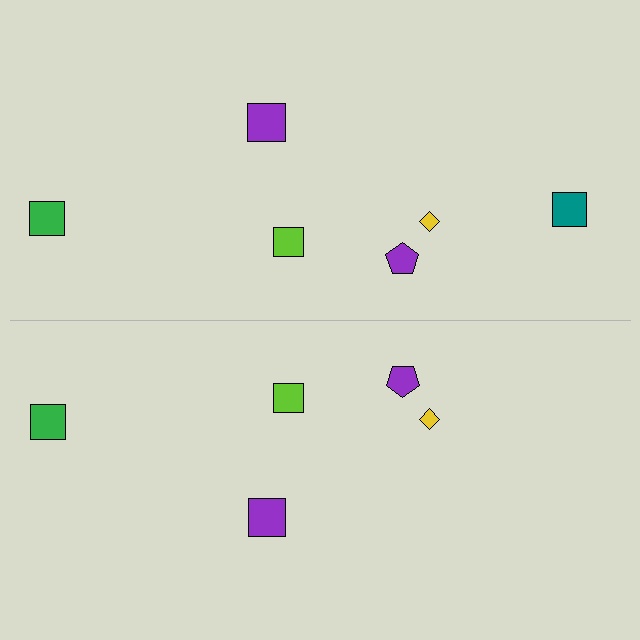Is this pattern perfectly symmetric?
No, the pattern is not perfectly symmetric. A teal square is missing from the bottom side.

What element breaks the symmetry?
A teal square is missing from the bottom side.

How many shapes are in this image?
There are 11 shapes in this image.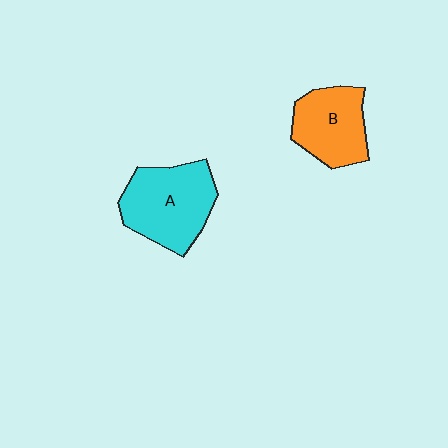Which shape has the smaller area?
Shape B (orange).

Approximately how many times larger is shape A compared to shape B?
Approximately 1.3 times.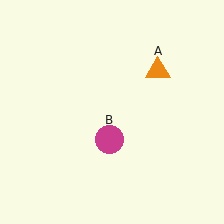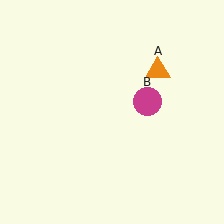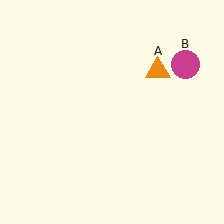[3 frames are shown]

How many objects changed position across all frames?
1 object changed position: magenta circle (object B).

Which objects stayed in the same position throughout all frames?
Orange triangle (object A) remained stationary.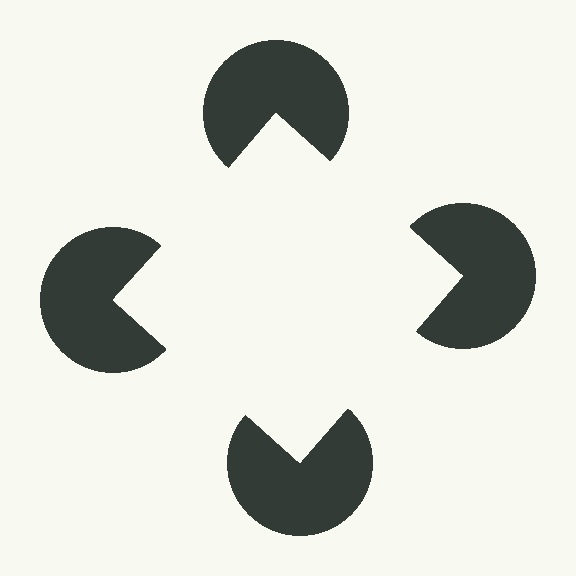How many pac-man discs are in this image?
There are 4 — one at each vertex of the illusory square.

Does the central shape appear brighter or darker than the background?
It typically appears slightly brighter than the background, even though no actual brightness change is drawn.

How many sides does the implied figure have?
4 sides.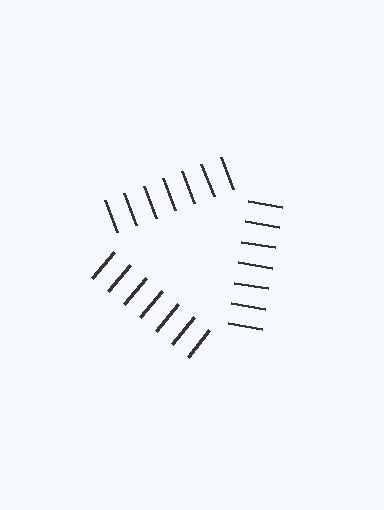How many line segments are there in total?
21 — 7 along each of the 3 edges.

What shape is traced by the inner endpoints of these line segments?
An illusory triangle — the line segments terminate on its edges but no continuous stroke is drawn.